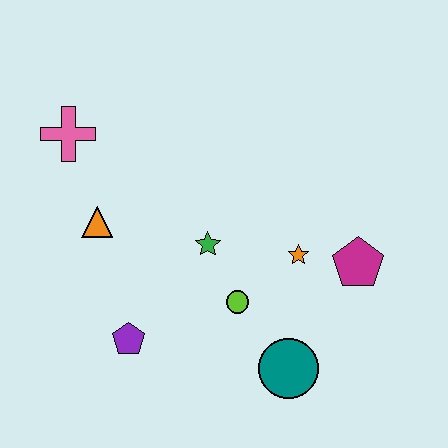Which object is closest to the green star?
The lime circle is closest to the green star.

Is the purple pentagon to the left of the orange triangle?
No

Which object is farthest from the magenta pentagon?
The pink cross is farthest from the magenta pentagon.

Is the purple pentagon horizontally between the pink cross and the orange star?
Yes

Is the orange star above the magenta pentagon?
Yes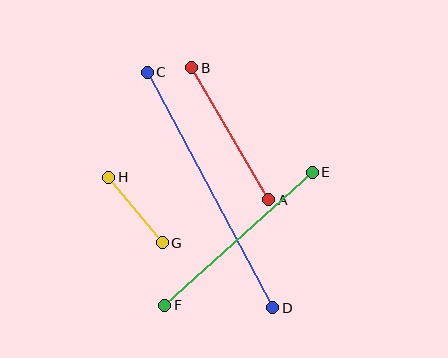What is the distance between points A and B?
The distance is approximately 153 pixels.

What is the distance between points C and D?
The distance is approximately 267 pixels.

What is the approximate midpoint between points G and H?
The midpoint is at approximately (135, 210) pixels.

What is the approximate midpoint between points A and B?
The midpoint is at approximately (230, 134) pixels.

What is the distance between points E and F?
The distance is approximately 199 pixels.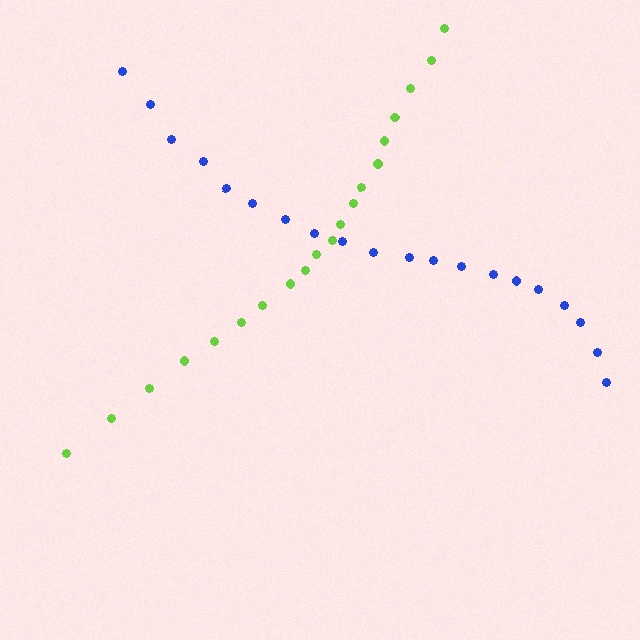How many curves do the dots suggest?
There are 2 distinct paths.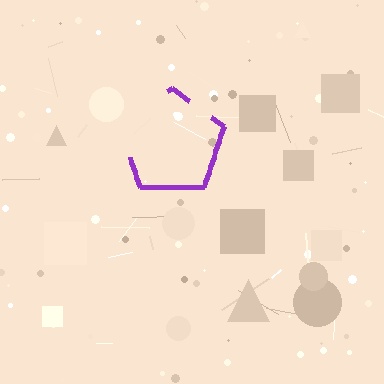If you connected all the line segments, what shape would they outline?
They would outline a pentagon.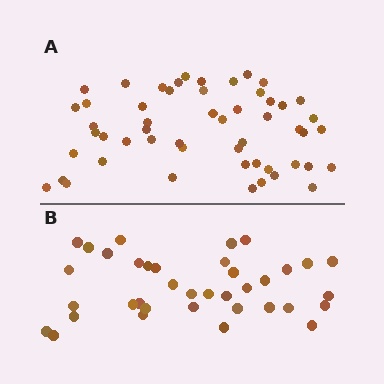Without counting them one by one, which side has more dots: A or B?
Region A (the top region) has more dots.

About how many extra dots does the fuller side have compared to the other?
Region A has approximately 15 more dots than region B.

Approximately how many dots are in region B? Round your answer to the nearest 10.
About 40 dots. (The exact count is 37, which rounds to 40.)